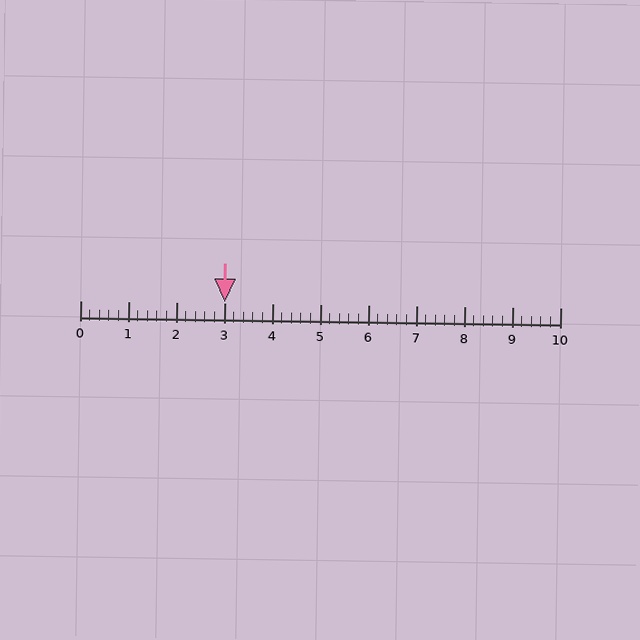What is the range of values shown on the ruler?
The ruler shows values from 0 to 10.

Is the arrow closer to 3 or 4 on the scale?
The arrow is closer to 3.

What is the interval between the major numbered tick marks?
The major tick marks are spaced 1 units apart.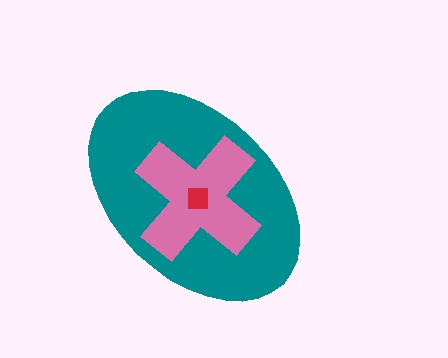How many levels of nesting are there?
3.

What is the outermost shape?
The teal ellipse.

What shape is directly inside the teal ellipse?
The pink cross.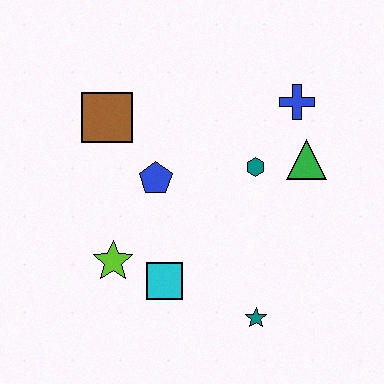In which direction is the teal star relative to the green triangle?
The teal star is below the green triangle.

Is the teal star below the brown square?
Yes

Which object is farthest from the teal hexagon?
The lime star is farthest from the teal hexagon.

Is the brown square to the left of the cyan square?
Yes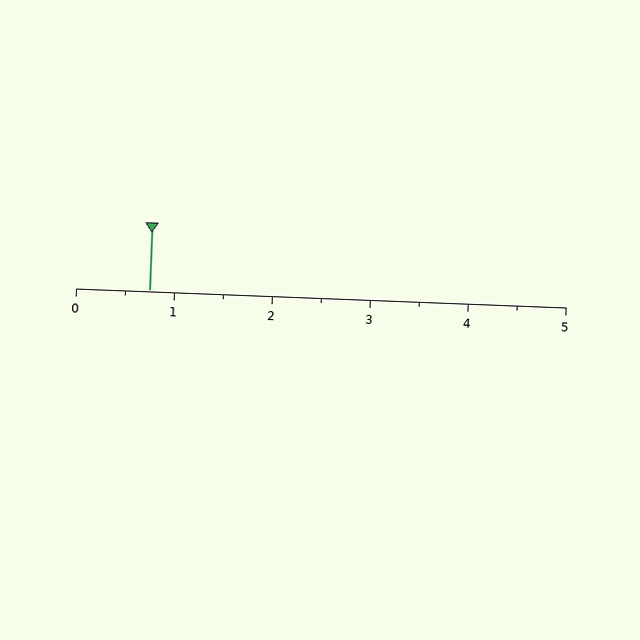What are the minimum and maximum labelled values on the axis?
The axis runs from 0 to 5.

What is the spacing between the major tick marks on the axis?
The major ticks are spaced 1 apart.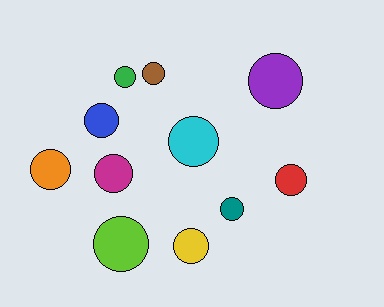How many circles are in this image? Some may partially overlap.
There are 11 circles.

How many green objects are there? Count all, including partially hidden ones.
There is 1 green object.